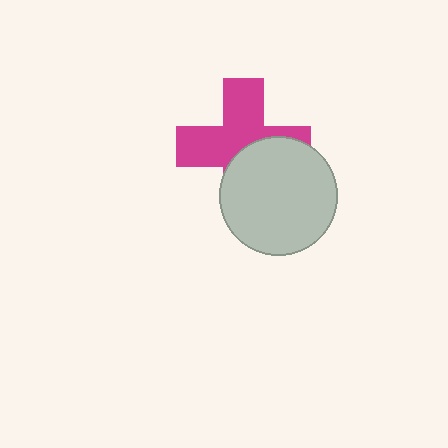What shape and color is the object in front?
The object in front is a light gray circle.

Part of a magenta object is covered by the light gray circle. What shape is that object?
It is a cross.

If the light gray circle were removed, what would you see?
You would see the complete magenta cross.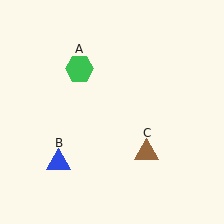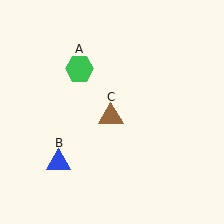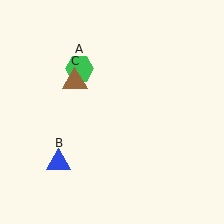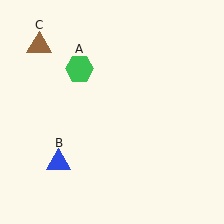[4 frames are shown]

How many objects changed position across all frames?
1 object changed position: brown triangle (object C).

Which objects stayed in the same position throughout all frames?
Green hexagon (object A) and blue triangle (object B) remained stationary.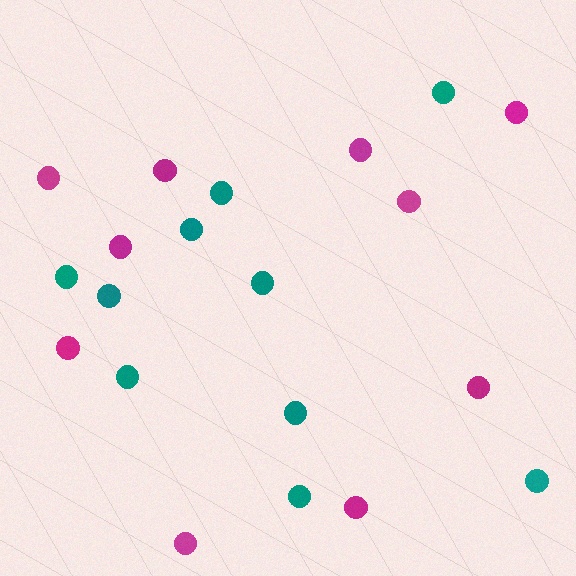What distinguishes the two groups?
There are 2 groups: one group of teal circles (10) and one group of magenta circles (10).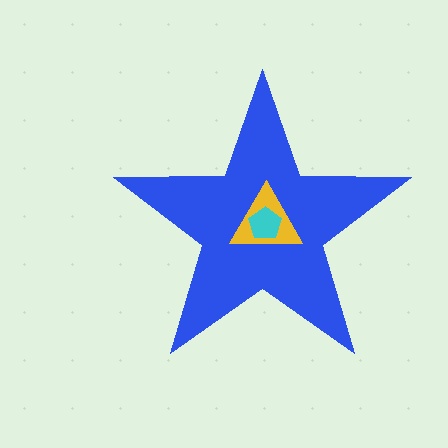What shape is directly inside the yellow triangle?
The cyan pentagon.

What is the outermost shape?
The blue star.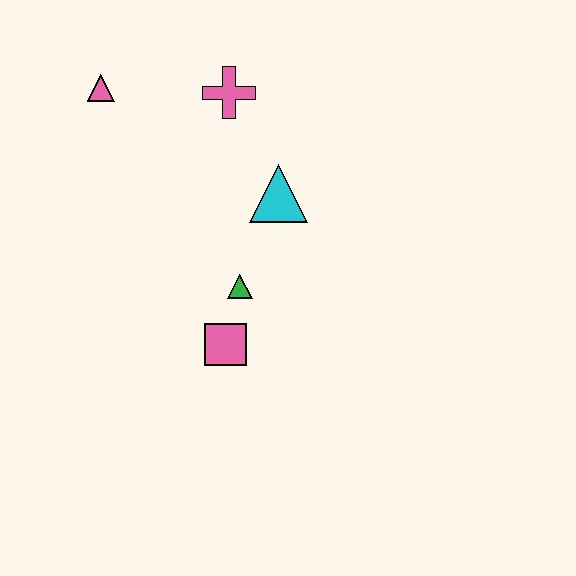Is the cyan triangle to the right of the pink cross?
Yes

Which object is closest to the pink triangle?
The pink cross is closest to the pink triangle.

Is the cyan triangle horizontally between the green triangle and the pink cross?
No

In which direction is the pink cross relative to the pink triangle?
The pink cross is to the right of the pink triangle.